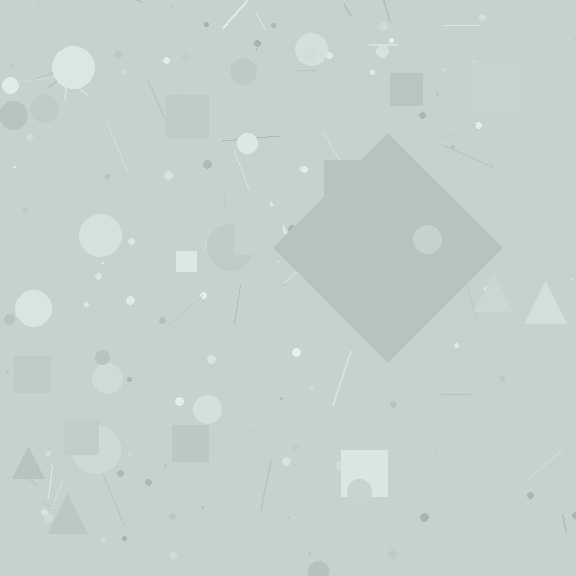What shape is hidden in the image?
A diamond is hidden in the image.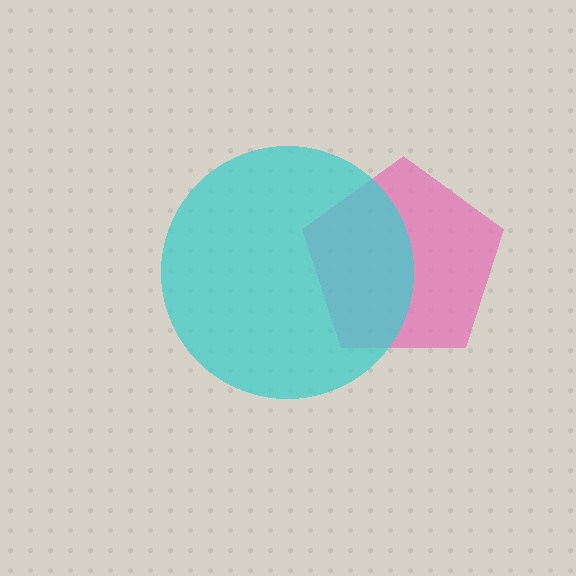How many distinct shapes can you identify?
There are 2 distinct shapes: a pink pentagon, a cyan circle.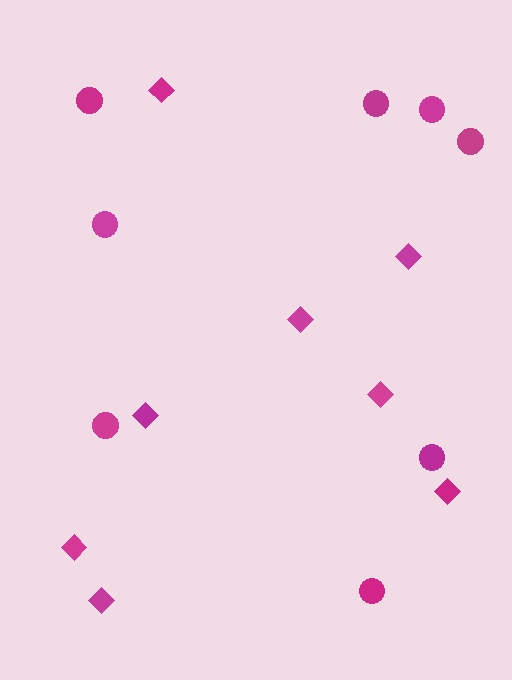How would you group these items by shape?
There are 2 groups: one group of diamonds (8) and one group of circles (8).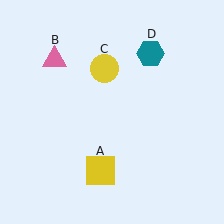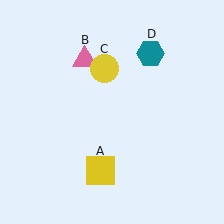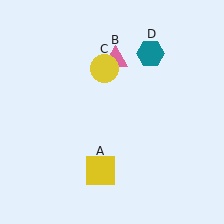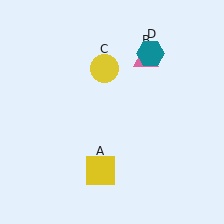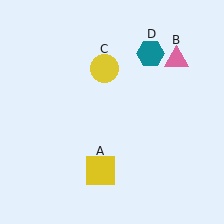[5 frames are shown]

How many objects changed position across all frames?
1 object changed position: pink triangle (object B).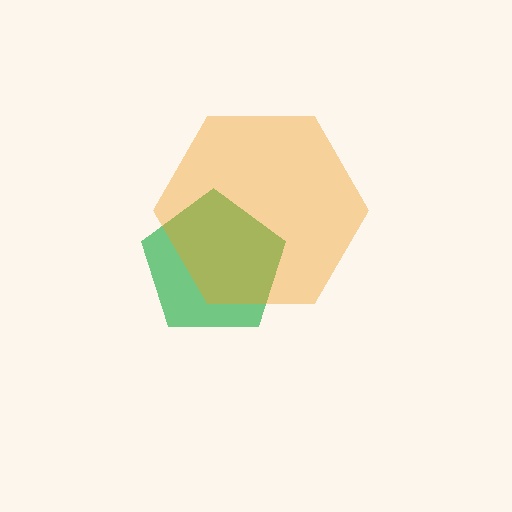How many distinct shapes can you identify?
There are 2 distinct shapes: a green pentagon, an orange hexagon.